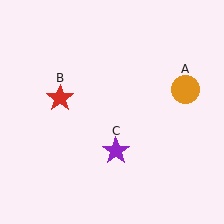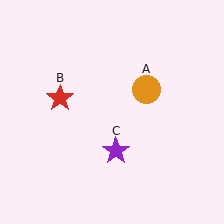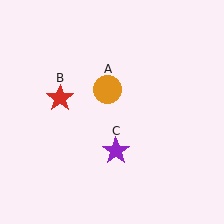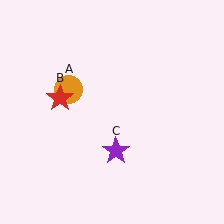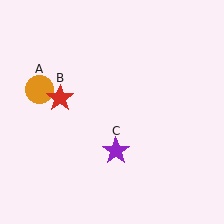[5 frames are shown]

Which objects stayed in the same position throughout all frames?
Red star (object B) and purple star (object C) remained stationary.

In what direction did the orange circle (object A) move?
The orange circle (object A) moved left.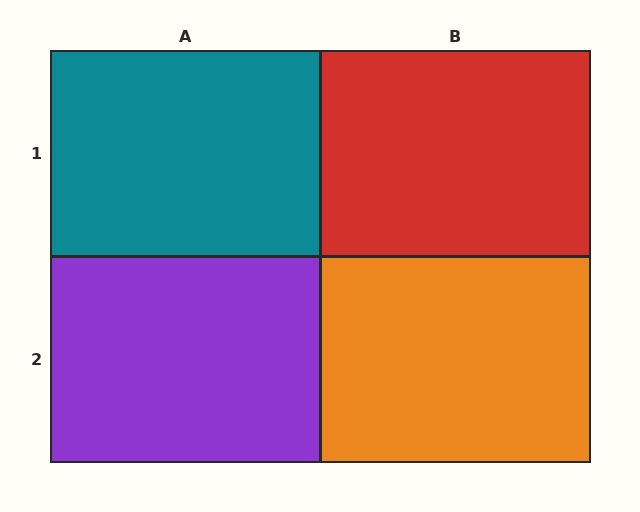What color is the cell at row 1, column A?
Teal.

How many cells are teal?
1 cell is teal.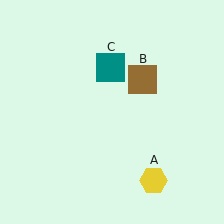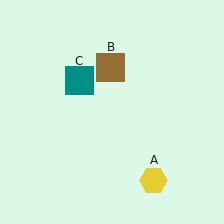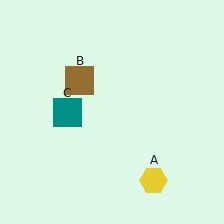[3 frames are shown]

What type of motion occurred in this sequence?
The brown square (object B), teal square (object C) rotated counterclockwise around the center of the scene.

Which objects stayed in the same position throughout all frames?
Yellow hexagon (object A) remained stationary.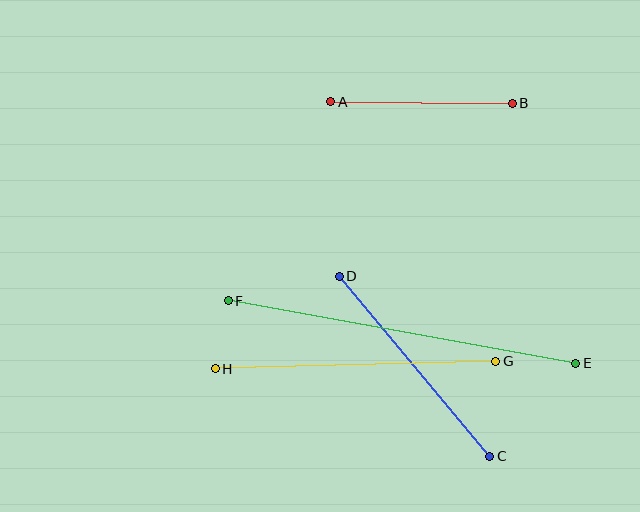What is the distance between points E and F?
The distance is approximately 353 pixels.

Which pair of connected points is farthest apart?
Points E and F are farthest apart.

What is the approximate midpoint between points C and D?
The midpoint is at approximately (415, 366) pixels.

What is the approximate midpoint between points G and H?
The midpoint is at approximately (356, 365) pixels.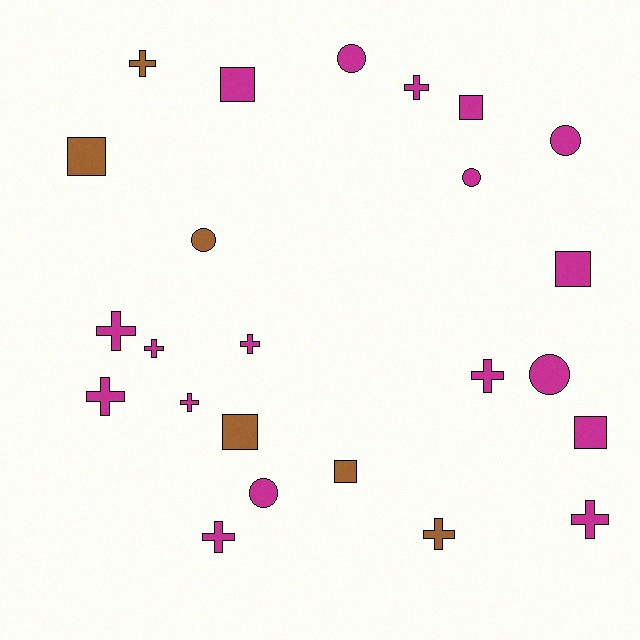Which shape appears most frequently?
Cross, with 11 objects.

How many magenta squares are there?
There are 4 magenta squares.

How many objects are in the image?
There are 24 objects.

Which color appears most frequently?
Magenta, with 18 objects.